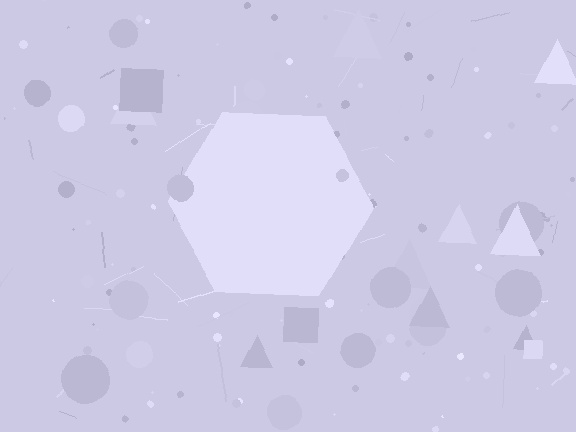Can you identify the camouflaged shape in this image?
The camouflaged shape is a hexagon.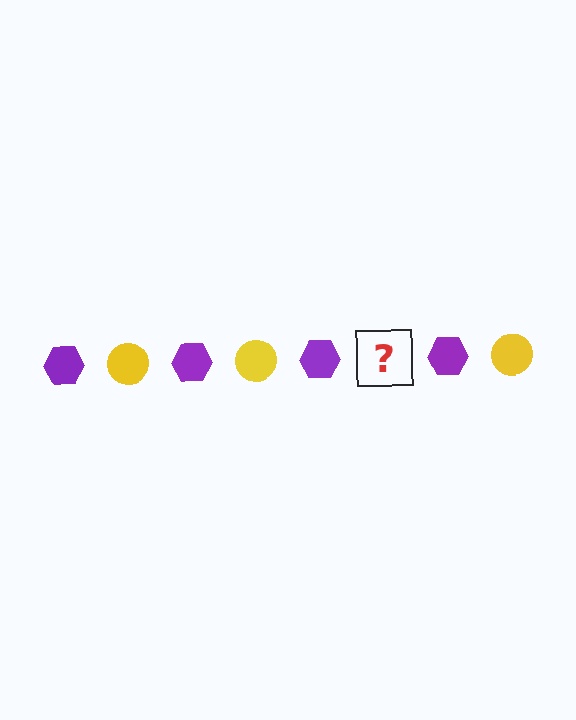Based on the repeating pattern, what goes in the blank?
The blank should be a yellow circle.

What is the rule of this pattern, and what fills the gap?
The rule is that the pattern alternates between purple hexagon and yellow circle. The gap should be filled with a yellow circle.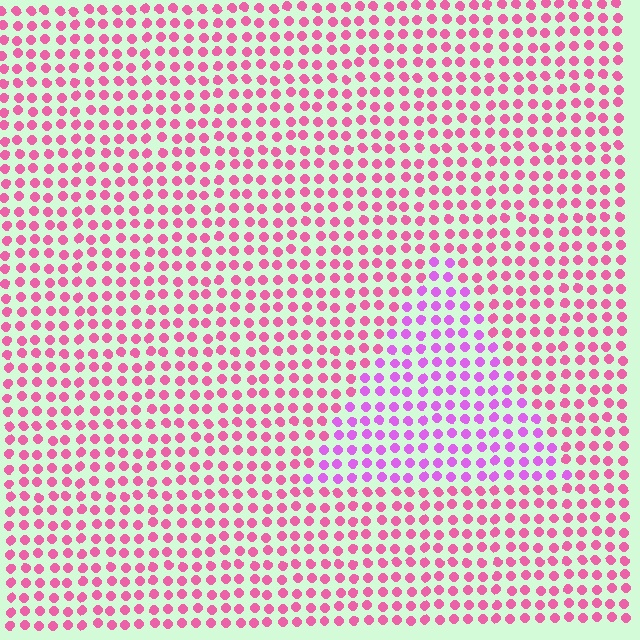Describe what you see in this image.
The image is filled with small pink elements in a uniform arrangement. A triangle-shaped region is visible where the elements are tinted to a slightly different hue, forming a subtle color boundary.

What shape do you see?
I see a triangle.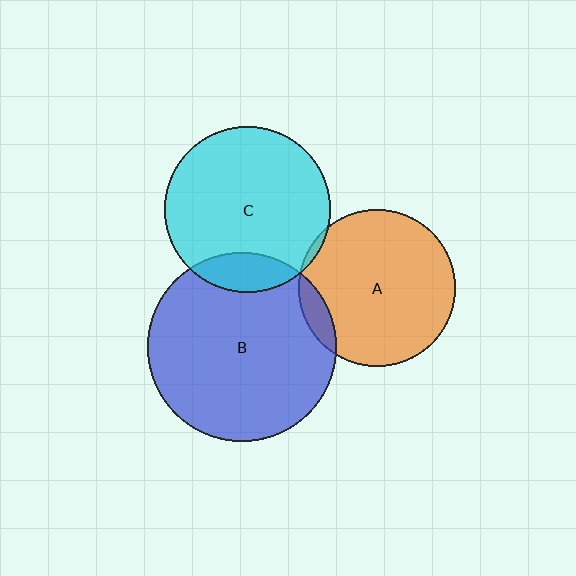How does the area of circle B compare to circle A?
Approximately 1.4 times.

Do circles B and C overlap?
Yes.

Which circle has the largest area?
Circle B (blue).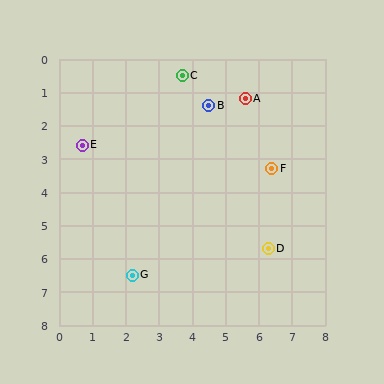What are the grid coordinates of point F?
Point F is at approximately (6.4, 3.3).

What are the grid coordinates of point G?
Point G is at approximately (2.2, 6.5).